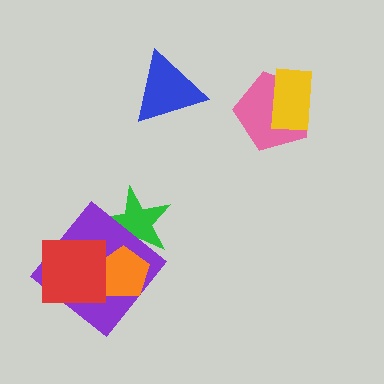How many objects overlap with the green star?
2 objects overlap with the green star.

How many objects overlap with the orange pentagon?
3 objects overlap with the orange pentagon.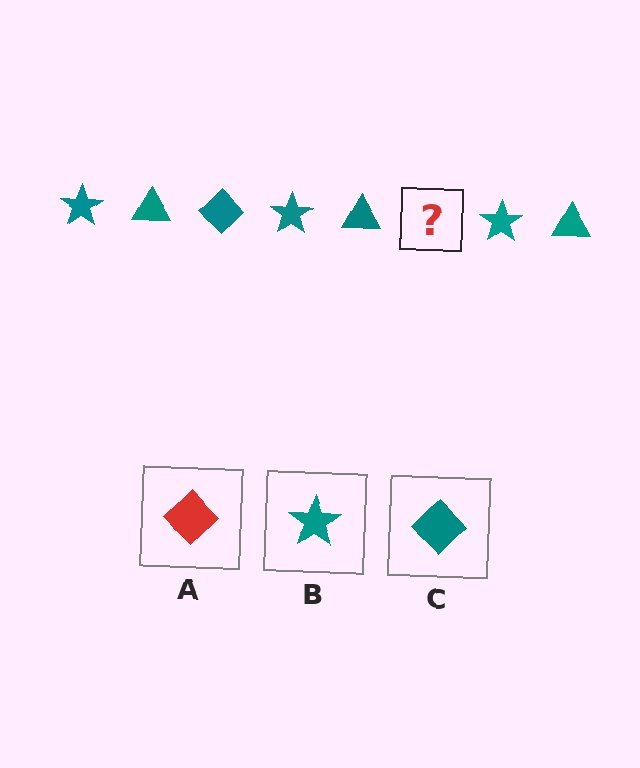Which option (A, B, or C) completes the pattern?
C.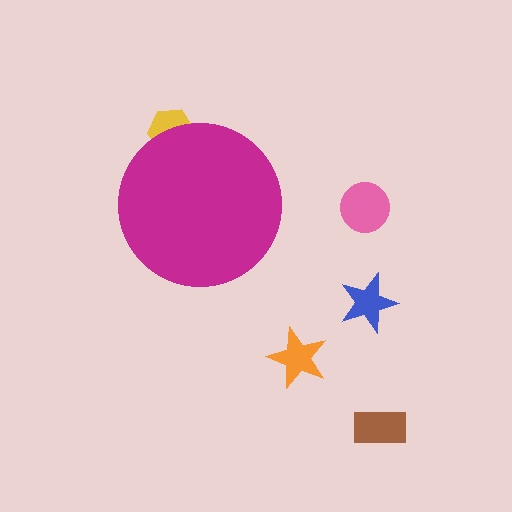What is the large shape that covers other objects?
A magenta circle.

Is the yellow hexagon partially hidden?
Yes, the yellow hexagon is partially hidden behind the magenta circle.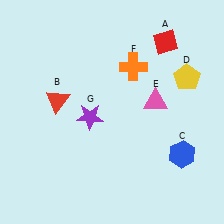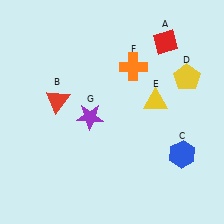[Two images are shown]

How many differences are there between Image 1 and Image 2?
There is 1 difference between the two images.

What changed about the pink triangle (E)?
In Image 1, E is pink. In Image 2, it changed to yellow.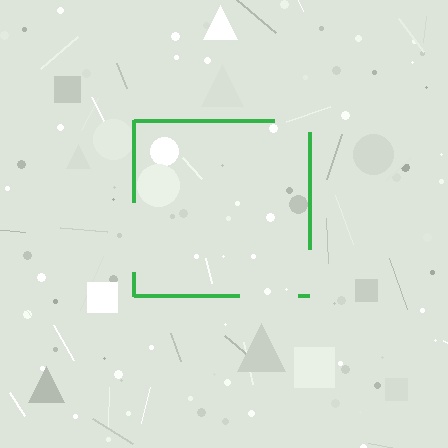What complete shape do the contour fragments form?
The contour fragments form a square.